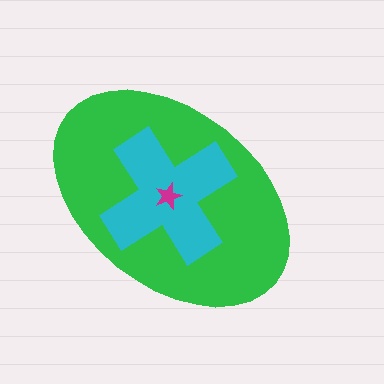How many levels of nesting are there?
3.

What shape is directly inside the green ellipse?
The cyan cross.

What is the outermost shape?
The green ellipse.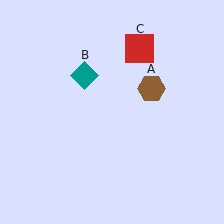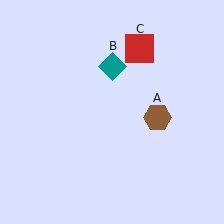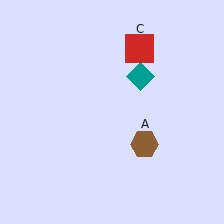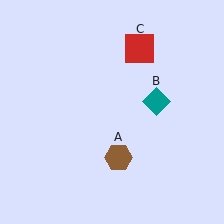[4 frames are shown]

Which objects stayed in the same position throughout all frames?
Red square (object C) remained stationary.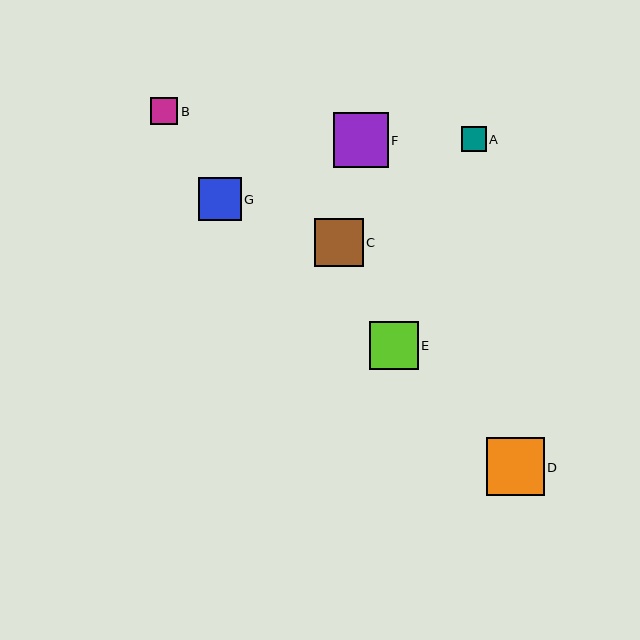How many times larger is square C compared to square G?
Square C is approximately 1.1 times the size of square G.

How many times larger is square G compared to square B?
Square G is approximately 1.6 times the size of square B.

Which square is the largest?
Square D is the largest with a size of approximately 58 pixels.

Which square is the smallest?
Square A is the smallest with a size of approximately 25 pixels.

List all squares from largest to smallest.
From largest to smallest: D, F, E, C, G, B, A.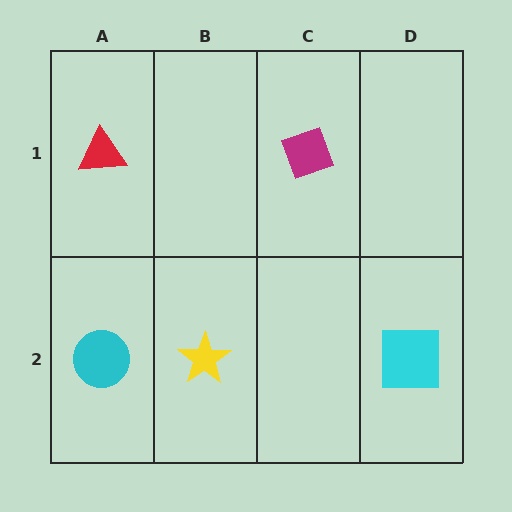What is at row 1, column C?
A magenta diamond.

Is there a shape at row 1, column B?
No, that cell is empty.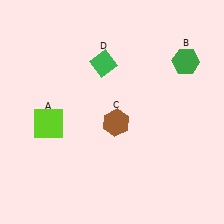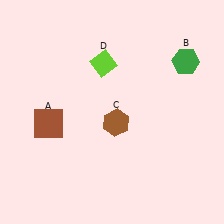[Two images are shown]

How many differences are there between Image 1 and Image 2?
There are 2 differences between the two images.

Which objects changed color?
A changed from lime to brown. D changed from green to lime.